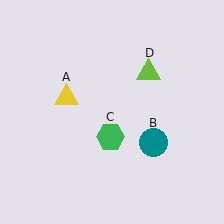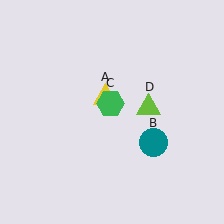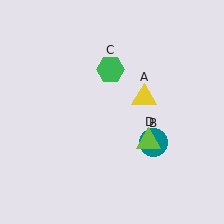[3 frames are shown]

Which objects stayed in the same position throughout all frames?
Teal circle (object B) remained stationary.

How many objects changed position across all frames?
3 objects changed position: yellow triangle (object A), green hexagon (object C), lime triangle (object D).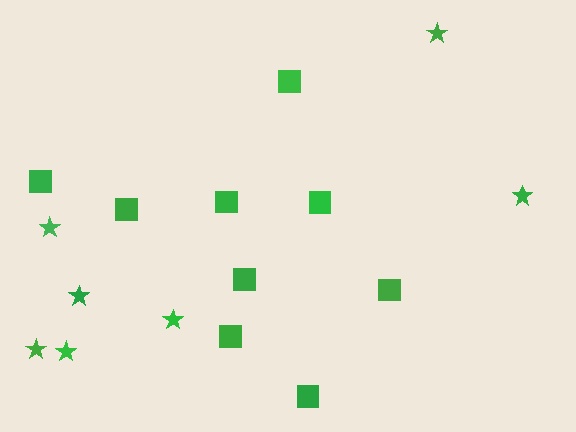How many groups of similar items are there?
There are 2 groups: one group of stars (7) and one group of squares (9).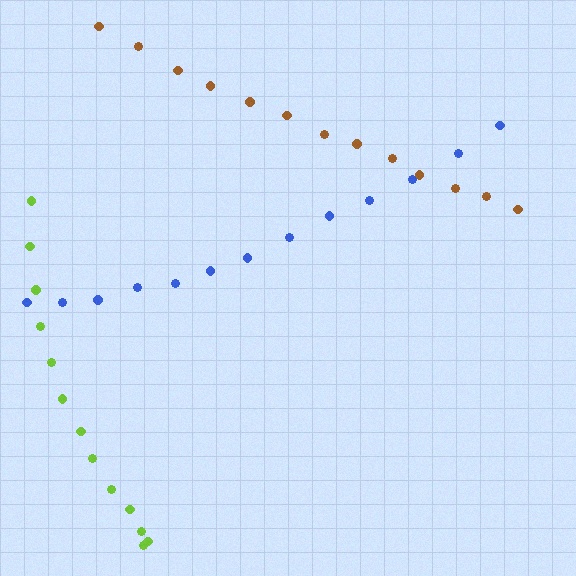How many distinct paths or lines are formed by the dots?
There are 3 distinct paths.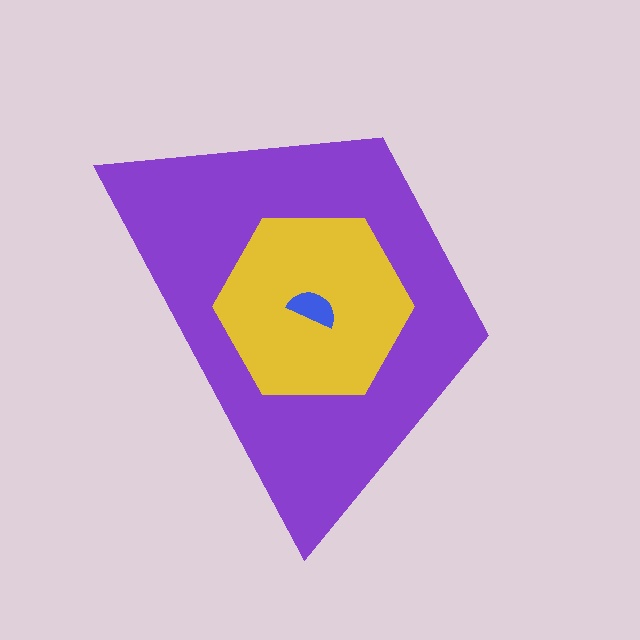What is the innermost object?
The blue semicircle.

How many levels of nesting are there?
3.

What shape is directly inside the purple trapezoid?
The yellow hexagon.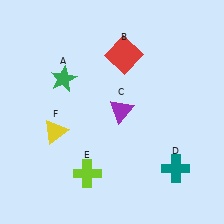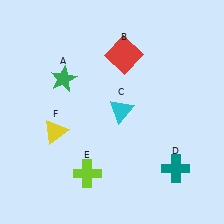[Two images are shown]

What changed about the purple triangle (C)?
In Image 1, C is purple. In Image 2, it changed to cyan.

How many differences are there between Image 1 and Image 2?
There is 1 difference between the two images.